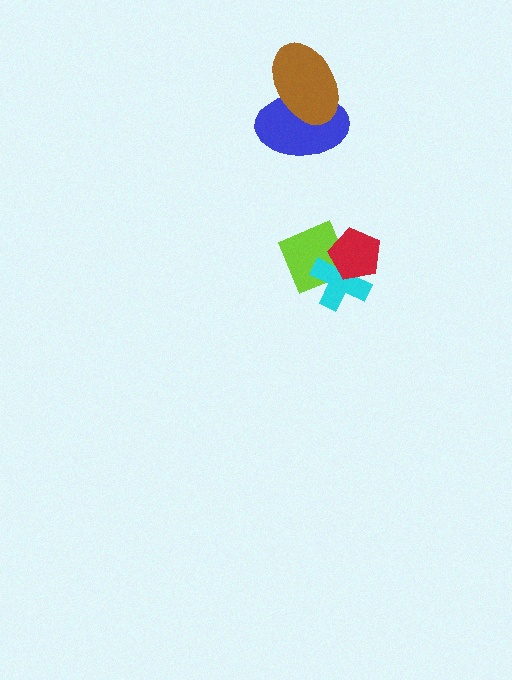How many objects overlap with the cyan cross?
2 objects overlap with the cyan cross.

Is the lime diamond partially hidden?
Yes, it is partially covered by another shape.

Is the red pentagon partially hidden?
No, no other shape covers it.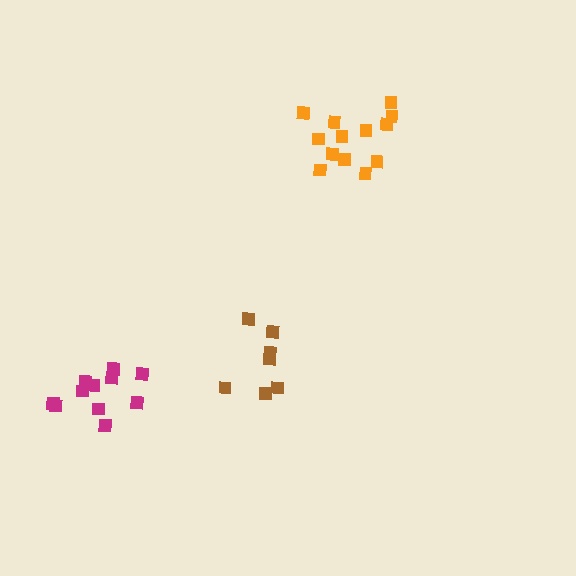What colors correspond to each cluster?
The clusters are colored: brown, magenta, orange.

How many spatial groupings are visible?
There are 3 spatial groupings.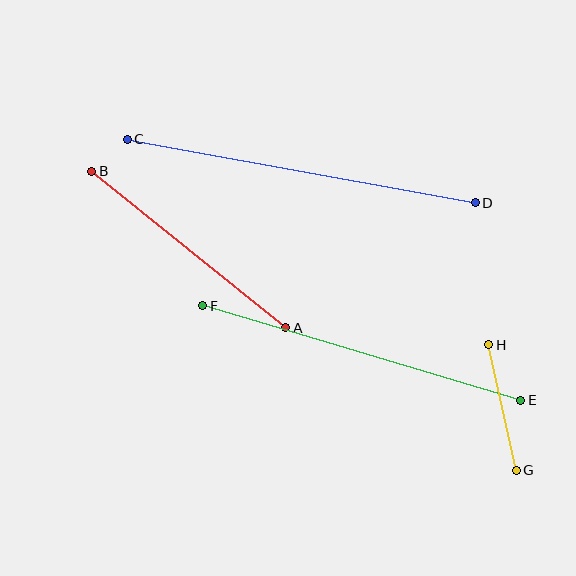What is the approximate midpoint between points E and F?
The midpoint is at approximately (362, 353) pixels.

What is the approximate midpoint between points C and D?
The midpoint is at approximately (301, 171) pixels.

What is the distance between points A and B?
The distance is approximately 249 pixels.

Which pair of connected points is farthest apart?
Points C and D are farthest apart.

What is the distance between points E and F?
The distance is approximately 332 pixels.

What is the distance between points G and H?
The distance is approximately 129 pixels.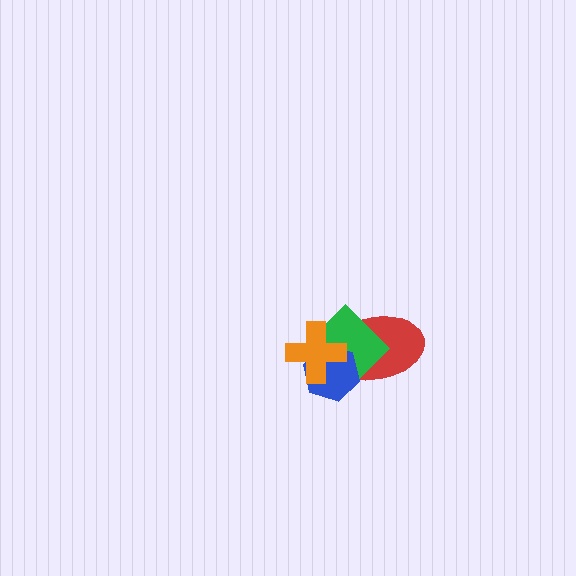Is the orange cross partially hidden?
No, no other shape covers it.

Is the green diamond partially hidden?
Yes, it is partially covered by another shape.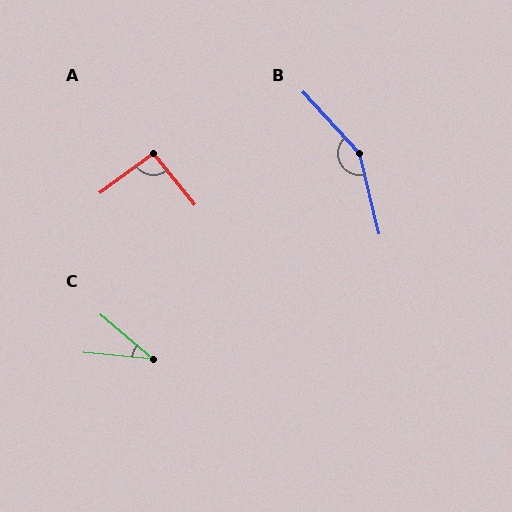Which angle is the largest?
B, at approximately 151 degrees.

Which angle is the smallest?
C, at approximately 35 degrees.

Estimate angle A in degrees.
Approximately 92 degrees.